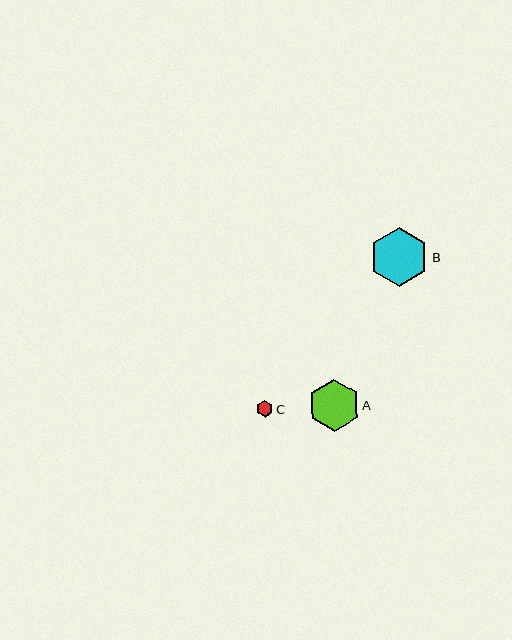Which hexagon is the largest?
Hexagon B is the largest with a size of approximately 59 pixels.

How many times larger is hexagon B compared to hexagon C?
Hexagon B is approximately 3.6 times the size of hexagon C.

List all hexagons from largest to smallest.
From largest to smallest: B, A, C.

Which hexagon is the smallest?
Hexagon C is the smallest with a size of approximately 16 pixels.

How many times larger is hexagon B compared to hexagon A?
Hexagon B is approximately 1.1 times the size of hexagon A.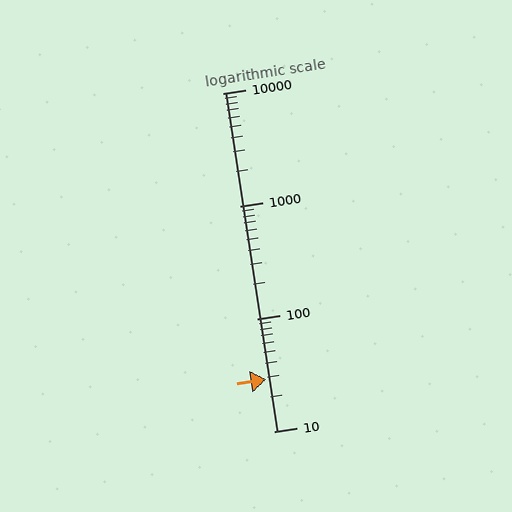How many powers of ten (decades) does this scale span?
The scale spans 3 decades, from 10 to 10000.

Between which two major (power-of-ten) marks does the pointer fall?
The pointer is between 10 and 100.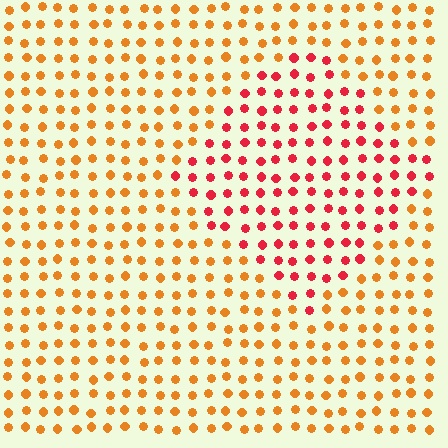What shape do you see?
I see a diamond.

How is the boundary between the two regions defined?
The boundary is defined purely by a slight shift in hue (about 38 degrees). Spacing, size, and orientation are identical on both sides.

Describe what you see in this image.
The image is filled with small orange elements in a uniform arrangement. A diamond-shaped region is visible where the elements are tinted to a slightly different hue, forming a subtle color boundary.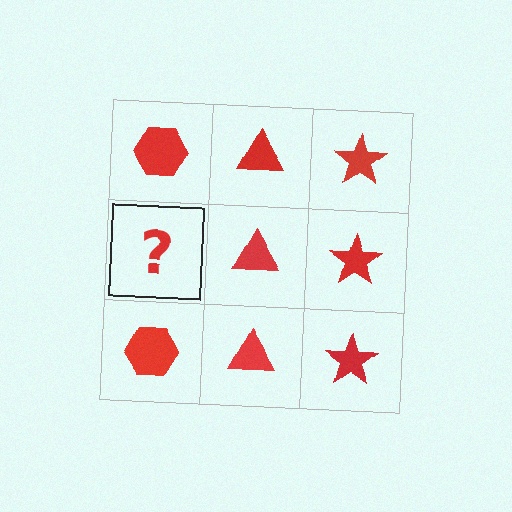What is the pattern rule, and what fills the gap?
The rule is that each column has a consistent shape. The gap should be filled with a red hexagon.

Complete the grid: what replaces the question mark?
The question mark should be replaced with a red hexagon.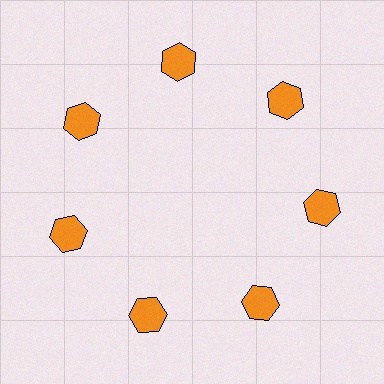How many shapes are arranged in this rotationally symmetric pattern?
There are 7 shapes, arranged in 7 groups of 1.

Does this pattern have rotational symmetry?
Yes, this pattern has 7-fold rotational symmetry. It looks the same after rotating 51 degrees around the center.